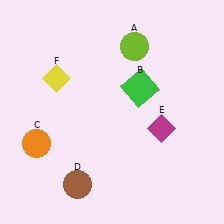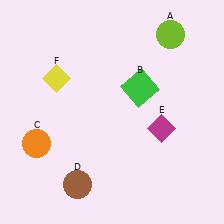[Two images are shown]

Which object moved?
The lime circle (A) moved right.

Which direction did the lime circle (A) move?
The lime circle (A) moved right.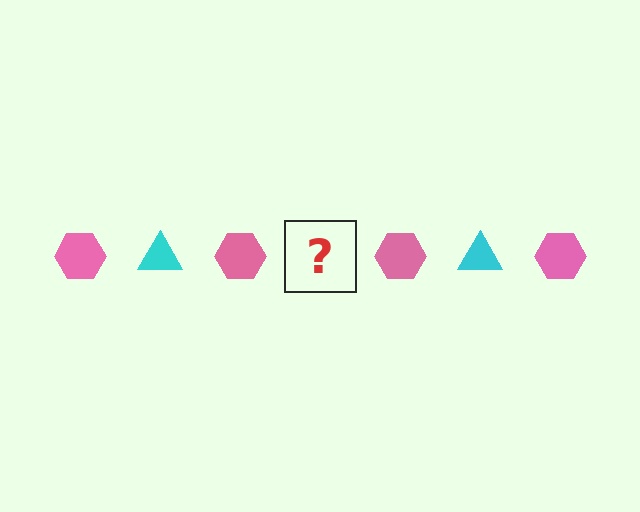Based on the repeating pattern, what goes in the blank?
The blank should be a cyan triangle.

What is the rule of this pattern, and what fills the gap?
The rule is that the pattern alternates between pink hexagon and cyan triangle. The gap should be filled with a cyan triangle.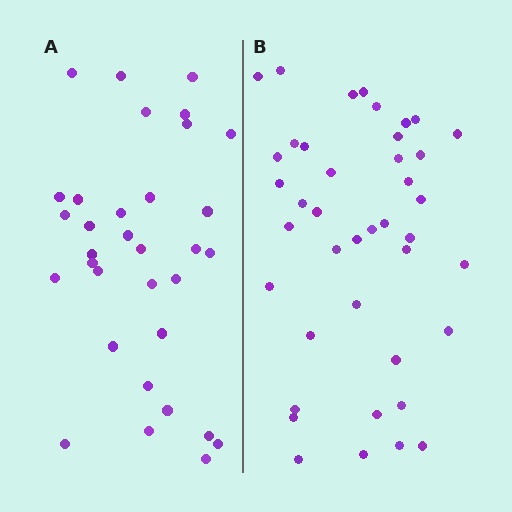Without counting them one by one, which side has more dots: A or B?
Region B (the right region) has more dots.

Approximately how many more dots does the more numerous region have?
Region B has roughly 8 or so more dots than region A.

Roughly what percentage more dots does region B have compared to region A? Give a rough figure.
About 25% more.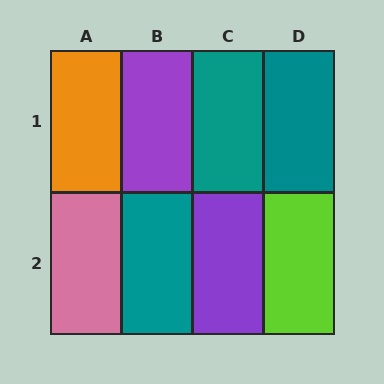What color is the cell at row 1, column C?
Teal.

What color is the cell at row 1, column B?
Purple.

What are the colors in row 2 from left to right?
Pink, teal, purple, lime.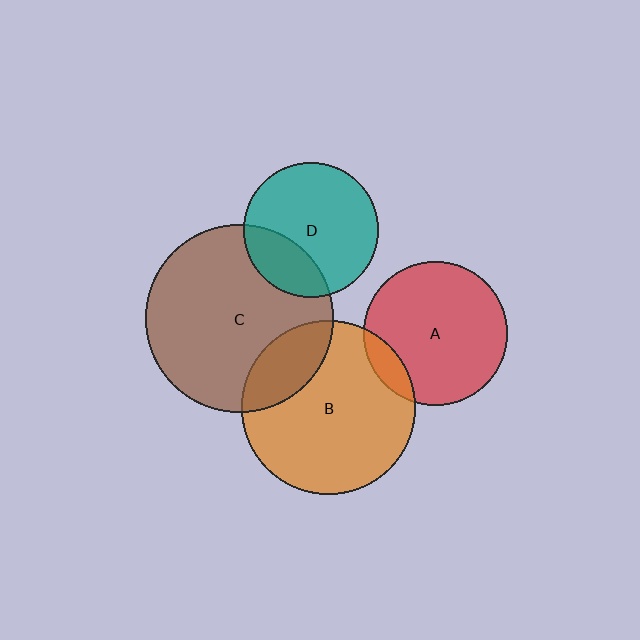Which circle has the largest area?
Circle C (brown).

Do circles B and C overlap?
Yes.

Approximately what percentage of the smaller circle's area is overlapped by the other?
Approximately 20%.